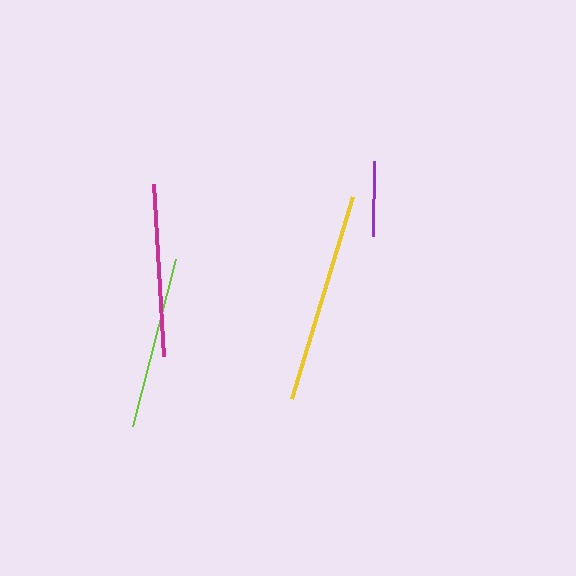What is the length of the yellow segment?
The yellow segment is approximately 211 pixels long.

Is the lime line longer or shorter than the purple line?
The lime line is longer than the purple line.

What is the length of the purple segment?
The purple segment is approximately 75 pixels long.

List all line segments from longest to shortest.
From longest to shortest: yellow, magenta, lime, purple.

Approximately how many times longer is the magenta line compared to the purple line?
The magenta line is approximately 2.3 times the length of the purple line.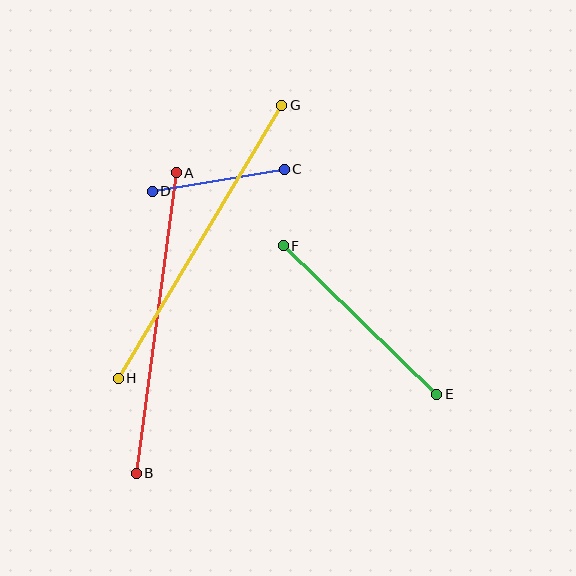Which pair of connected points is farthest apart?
Points G and H are farthest apart.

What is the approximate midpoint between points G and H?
The midpoint is at approximately (200, 242) pixels.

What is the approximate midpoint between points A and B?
The midpoint is at approximately (156, 323) pixels.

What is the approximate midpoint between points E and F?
The midpoint is at approximately (360, 320) pixels.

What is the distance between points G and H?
The distance is approximately 318 pixels.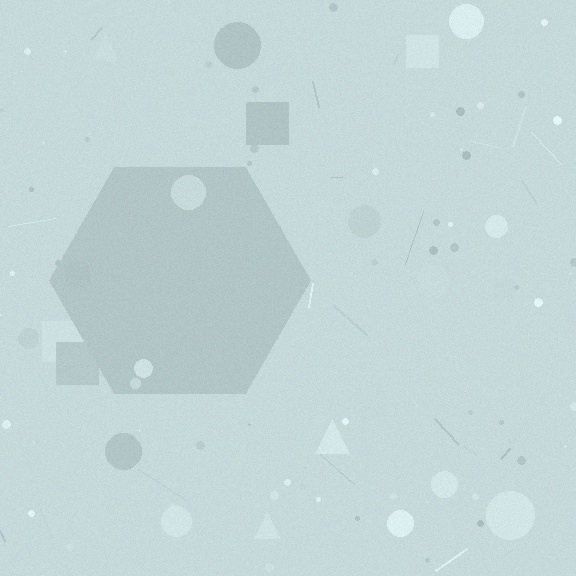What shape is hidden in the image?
A hexagon is hidden in the image.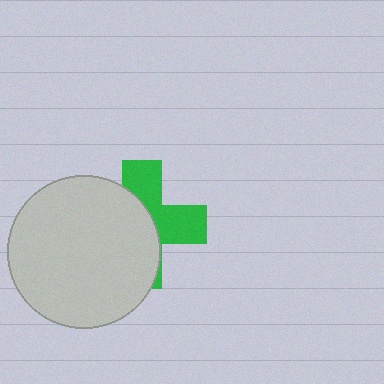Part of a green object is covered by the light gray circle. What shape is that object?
It is a cross.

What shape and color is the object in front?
The object in front is a light gray circle.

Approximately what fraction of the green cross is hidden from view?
Roughly 57% of the green cross is hidden behind the light gray circle.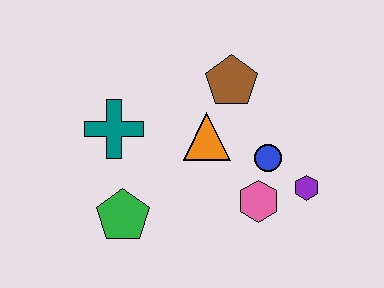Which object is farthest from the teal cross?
The purple hexagon is farthest from the teal cross.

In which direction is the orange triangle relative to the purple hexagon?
The orange triangle is to the left of the purple hexagon.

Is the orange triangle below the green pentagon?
No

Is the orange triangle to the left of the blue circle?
Yes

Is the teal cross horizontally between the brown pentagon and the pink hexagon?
No